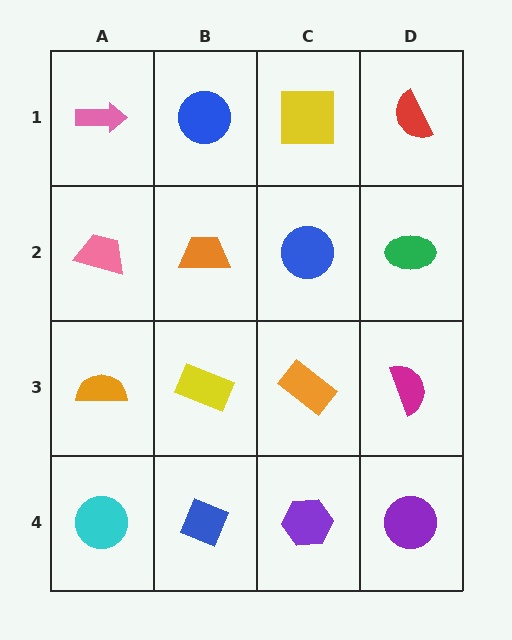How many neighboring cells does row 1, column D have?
2.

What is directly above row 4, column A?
An orange semicircle.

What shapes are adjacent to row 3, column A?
A pink trapezoid (row 2, column A), a cyan circle (row 4, column A), a yellow rectangle (row 3, column B).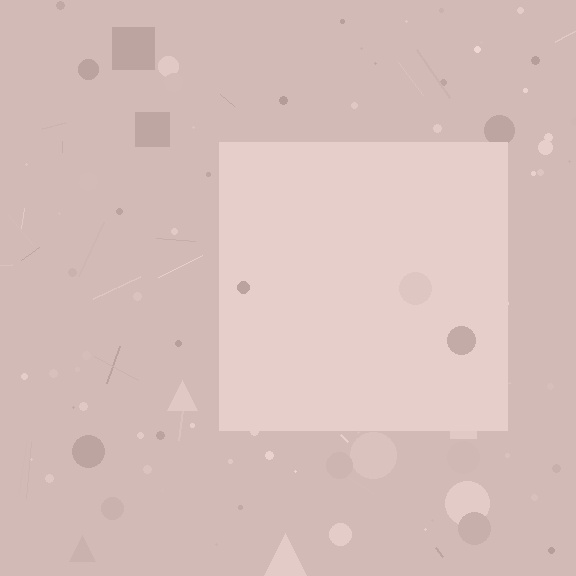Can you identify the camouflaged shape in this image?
The camouflaged shape is a square.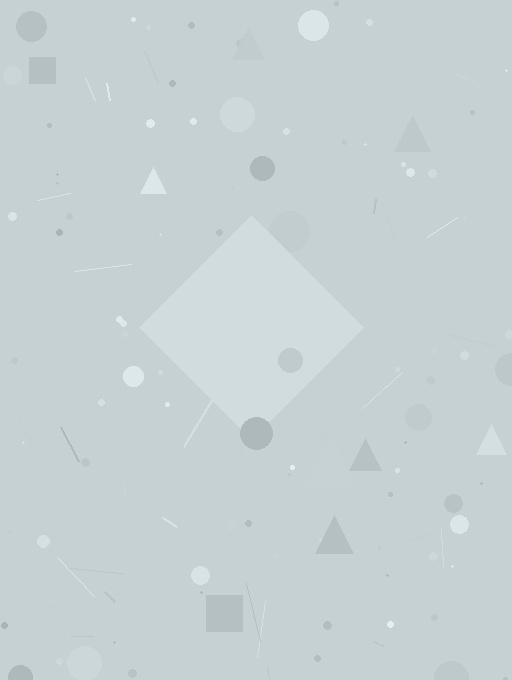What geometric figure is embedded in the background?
A diamond is embedded in the background.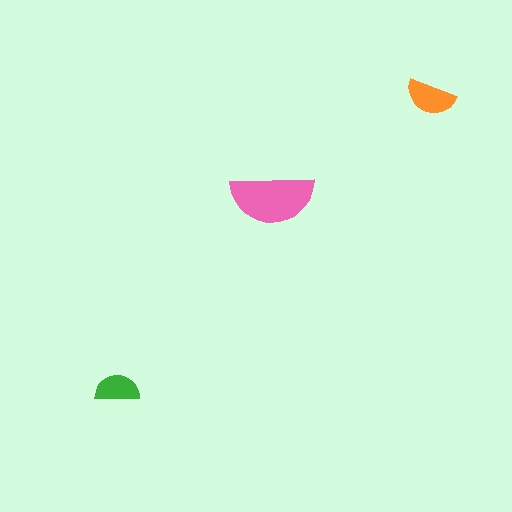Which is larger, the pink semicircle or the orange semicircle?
The pink one.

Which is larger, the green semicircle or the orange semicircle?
The orange one.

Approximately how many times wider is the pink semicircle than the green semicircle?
About 2 times wider.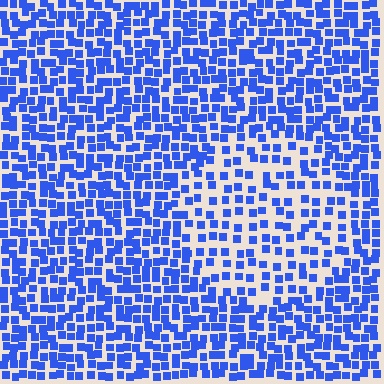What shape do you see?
I see a circle.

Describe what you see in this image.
The image contains small blue elements arranged at two different densities. A circle-shaped region is visible where the elements are less densely packed than the surrounding area.